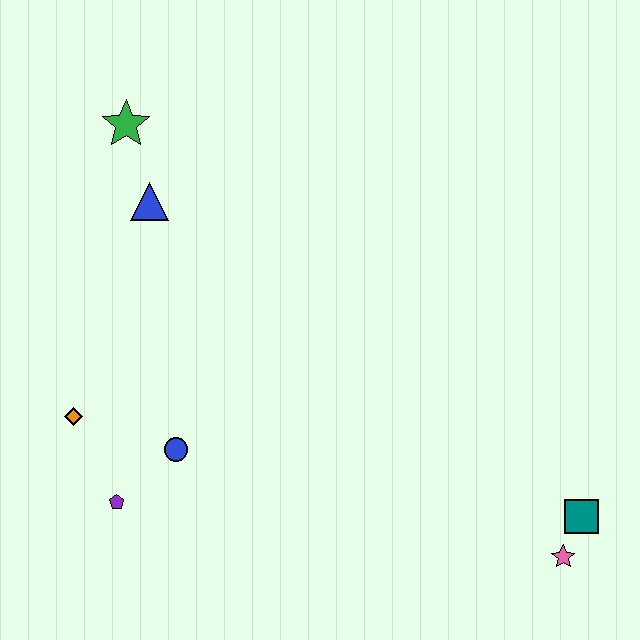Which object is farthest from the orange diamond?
The teal square is farthest from the orange diamond.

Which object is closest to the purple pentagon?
The blue circle is closest to the purple pentagon.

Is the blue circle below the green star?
Yes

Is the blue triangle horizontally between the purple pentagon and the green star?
No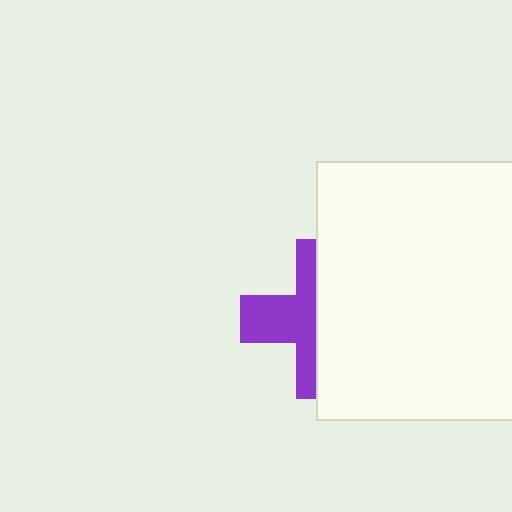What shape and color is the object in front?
The object in front is a white square.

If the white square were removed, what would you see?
You would see the complete purple cross.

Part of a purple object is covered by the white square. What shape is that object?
It is a cross.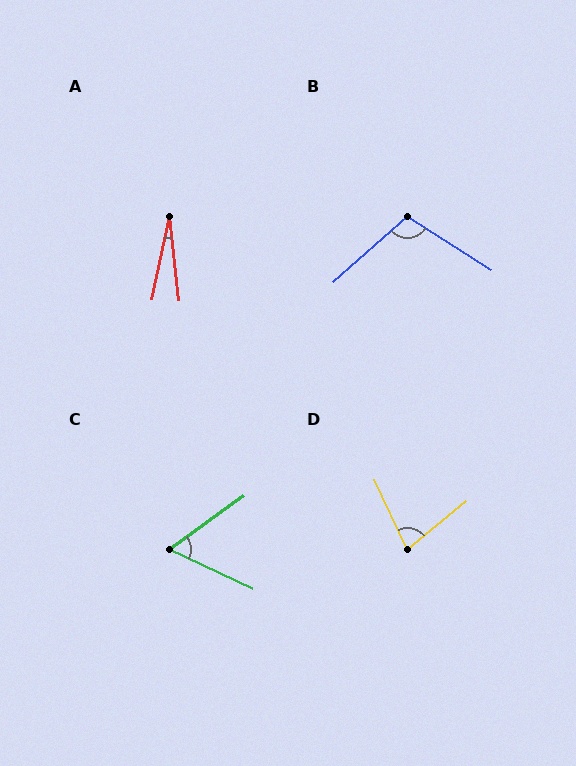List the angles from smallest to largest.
A (18°), C (61°), D (75°), B (106°).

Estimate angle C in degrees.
Approximately 61 degrees.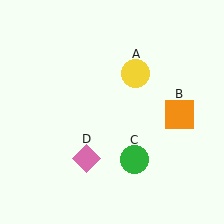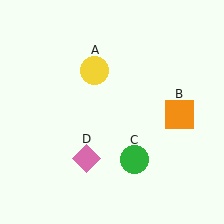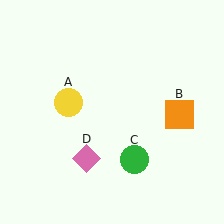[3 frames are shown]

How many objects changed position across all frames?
1 object changed position: yellow circle (object A).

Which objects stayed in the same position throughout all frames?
Orange square (object B) and green circle (object C) and pink diamond (object D) remained stationary.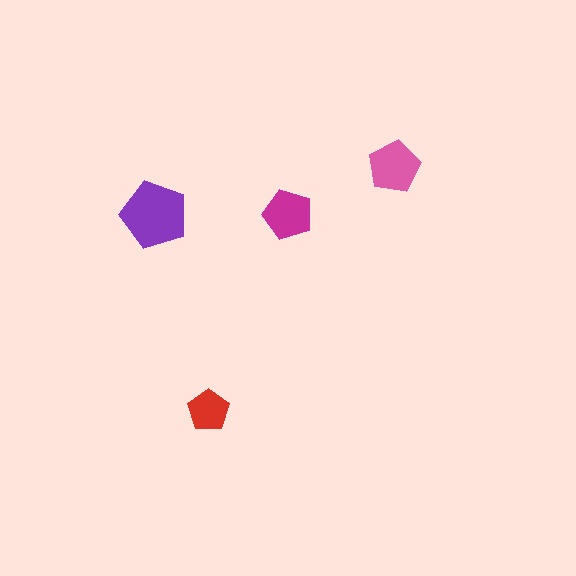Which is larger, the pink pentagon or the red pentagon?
The pink one.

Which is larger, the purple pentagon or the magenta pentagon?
The purple one.